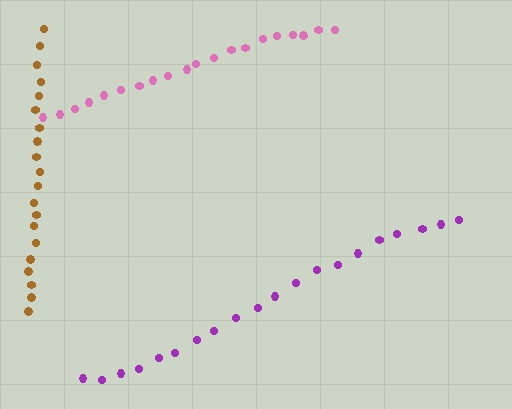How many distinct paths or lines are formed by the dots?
There are 3 distinct paths.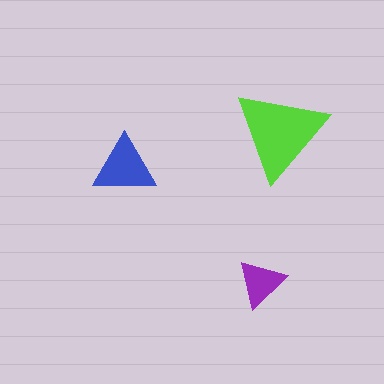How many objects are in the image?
There are 3 objects in the image.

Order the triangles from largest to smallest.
the lime one, the blue one, the purple one.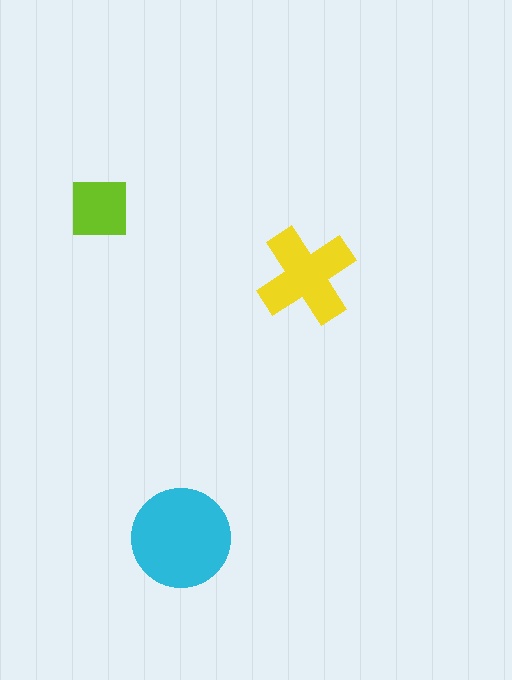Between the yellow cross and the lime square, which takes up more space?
The yellow cross.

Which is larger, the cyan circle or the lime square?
The cyan circle.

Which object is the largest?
The cyan circle.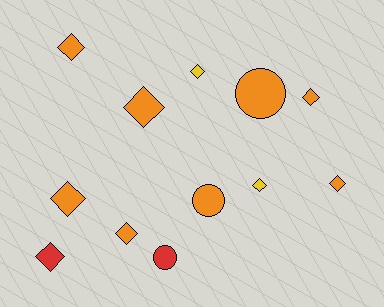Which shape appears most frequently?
Diamond, with 9 objects.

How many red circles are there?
There is 1 red circle.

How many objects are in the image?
There are 12 objects.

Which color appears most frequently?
Orange, with 8 objects.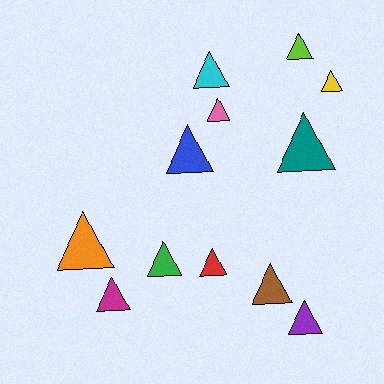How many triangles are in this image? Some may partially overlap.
There are 12 triangles.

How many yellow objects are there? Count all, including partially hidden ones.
There is 1 yellow object.